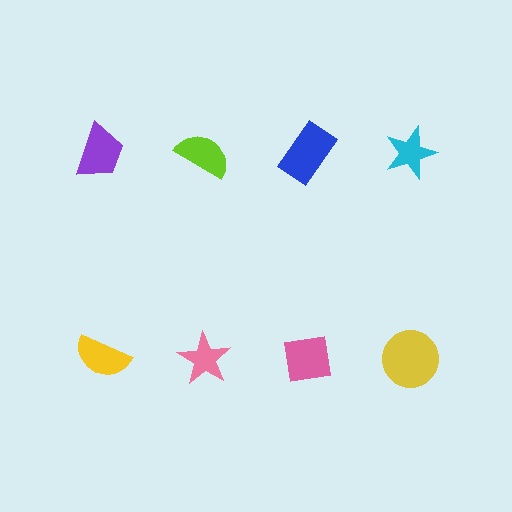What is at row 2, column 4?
A yellow circle.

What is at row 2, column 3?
A pink square.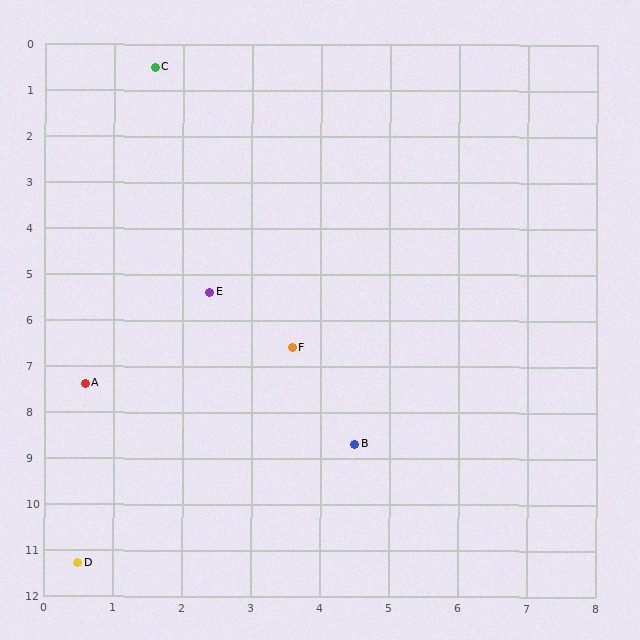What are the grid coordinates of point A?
Point A is at approximately (0.6, 7.4).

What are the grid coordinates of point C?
Point C is at approximately (1.6, 0.5).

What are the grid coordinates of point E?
Point E is at approximately (2.4, 5.4).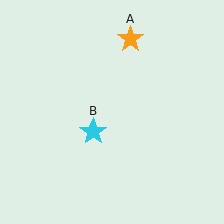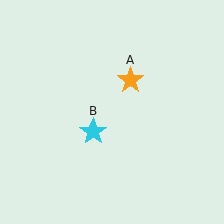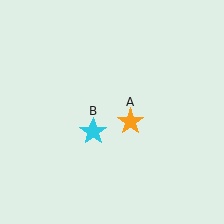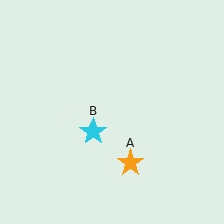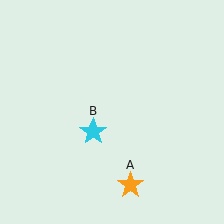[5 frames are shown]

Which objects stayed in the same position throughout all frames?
Cyan star (object B) remained stationary.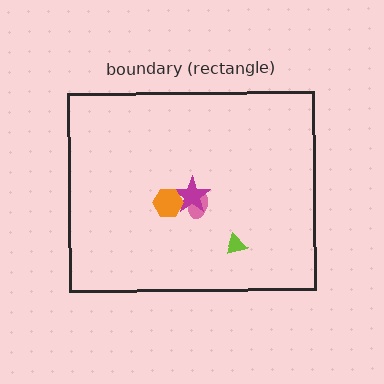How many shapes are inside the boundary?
4 inside, 0 outside.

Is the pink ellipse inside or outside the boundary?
Inside.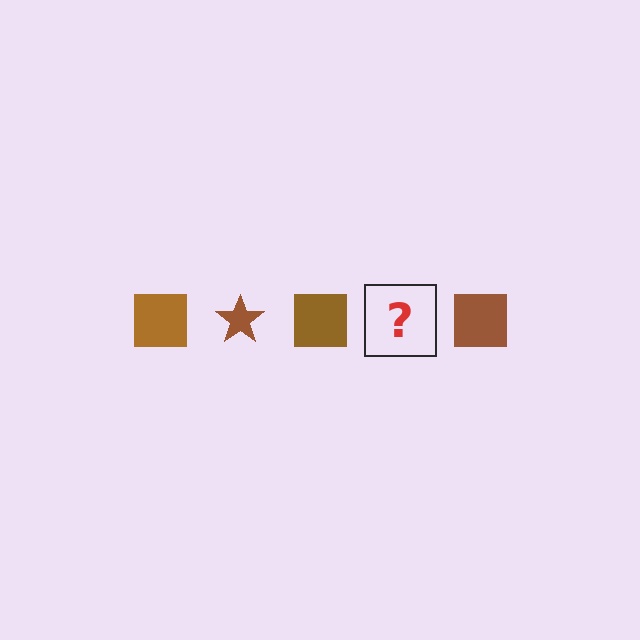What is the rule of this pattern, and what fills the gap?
The rule is that the pattern cycles through square, star shapes in brown. The gap should be filled with a brown star.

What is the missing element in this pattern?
The missing element is a brown star.